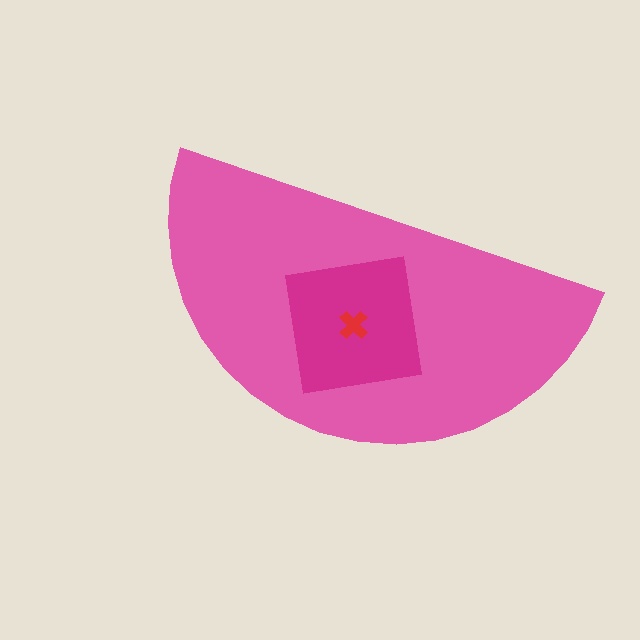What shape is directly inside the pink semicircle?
The magenta square.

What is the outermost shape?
The pink semicircle.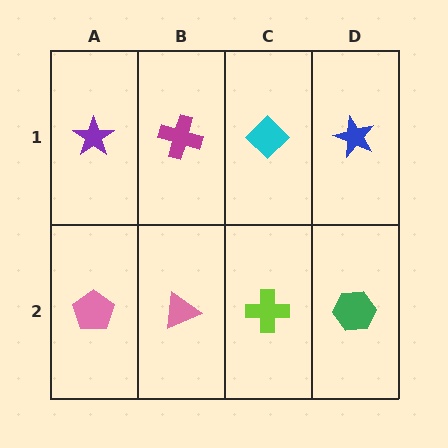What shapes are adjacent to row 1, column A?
A pink pentagon (row 2, column A), a magenta cross (row 1, column B).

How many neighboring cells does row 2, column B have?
3.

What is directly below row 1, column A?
A pink pentagon.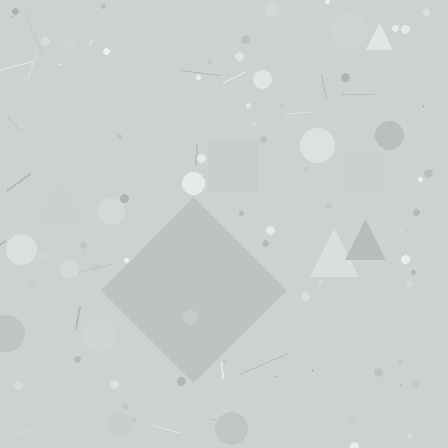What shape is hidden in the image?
A diamond is hidden in the image.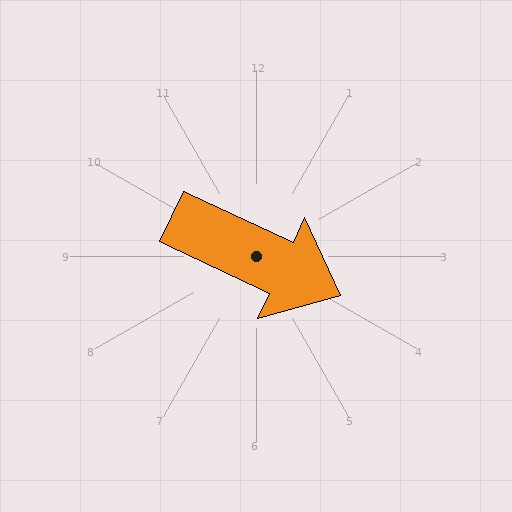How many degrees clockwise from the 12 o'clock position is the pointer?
Approximately 115 degrees.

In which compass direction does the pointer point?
Southeast.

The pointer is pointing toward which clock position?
Roughly 4 o'clock.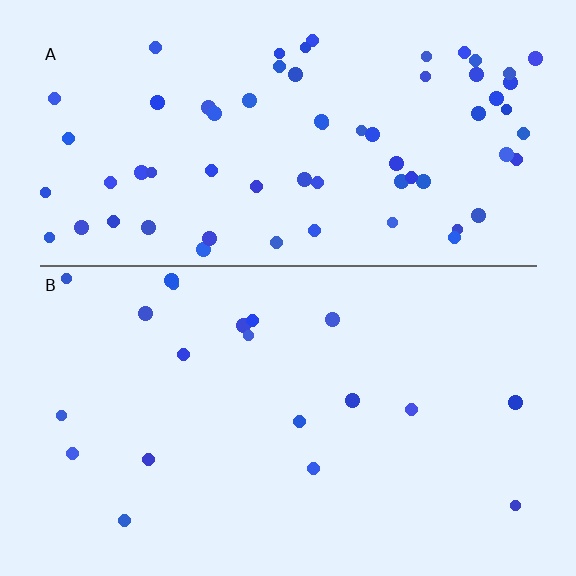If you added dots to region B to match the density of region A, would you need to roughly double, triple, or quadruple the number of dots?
Approximately triple.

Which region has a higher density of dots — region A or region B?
A (the top).